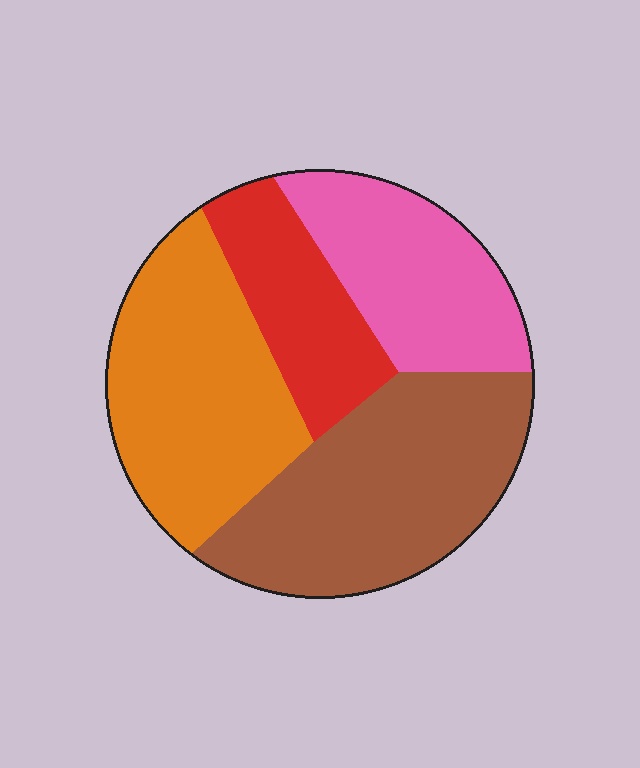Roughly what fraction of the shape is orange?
Orange takes up about one third (1/3) of the shape.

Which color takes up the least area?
Red, at roughly 15%.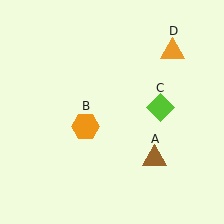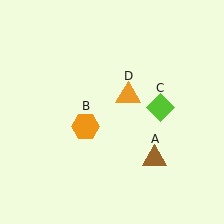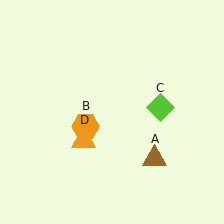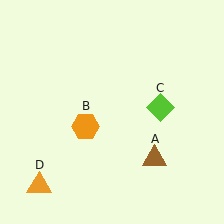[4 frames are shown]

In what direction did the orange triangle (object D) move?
The orange triangle (object D) moved down and to the left.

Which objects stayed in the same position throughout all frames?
Brown triangle (object A) and orange hexagon (object B) and lime diamond (object C) remained stationary.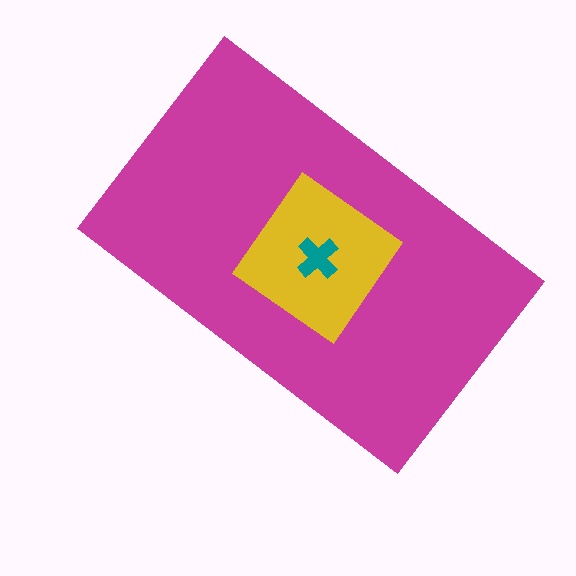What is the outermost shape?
The magenta rectangle.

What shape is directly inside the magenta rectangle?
The yellow diamond.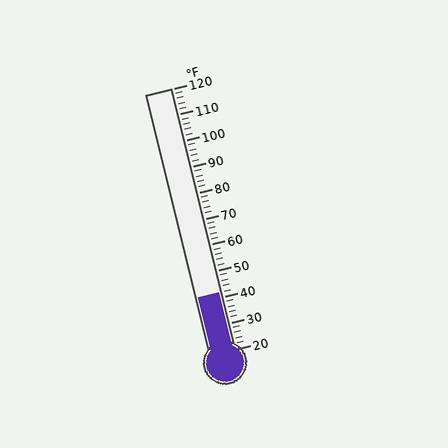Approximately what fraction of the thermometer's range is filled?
The thermometer is filled to approximately 20% of its range.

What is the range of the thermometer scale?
The thermometer scale ranges from 20°F to 120°F.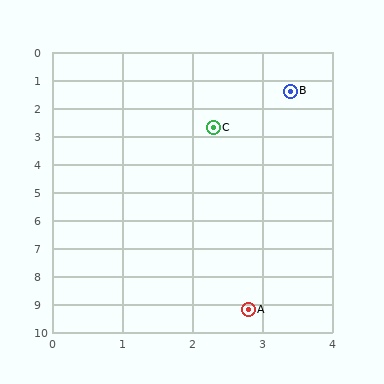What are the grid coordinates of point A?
Point A is at approximately (2.8, 9.2).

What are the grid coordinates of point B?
Point B is at approximately (3.4, 1.4).